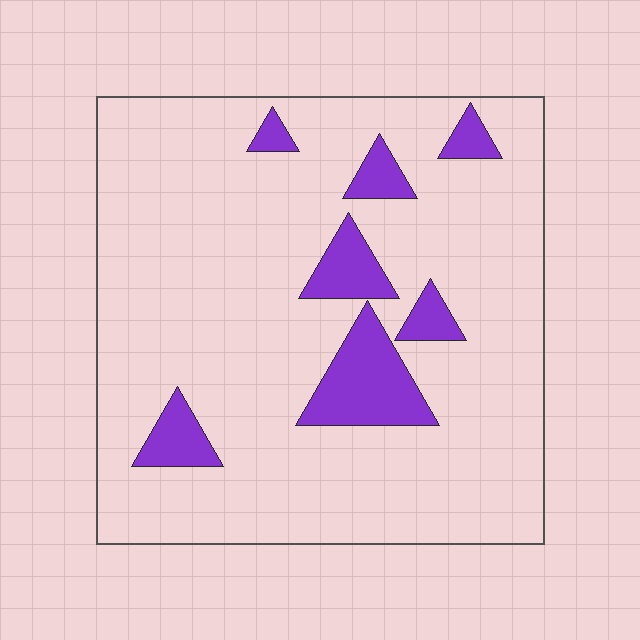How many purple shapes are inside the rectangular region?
7.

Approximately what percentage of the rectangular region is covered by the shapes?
Approximately 15%.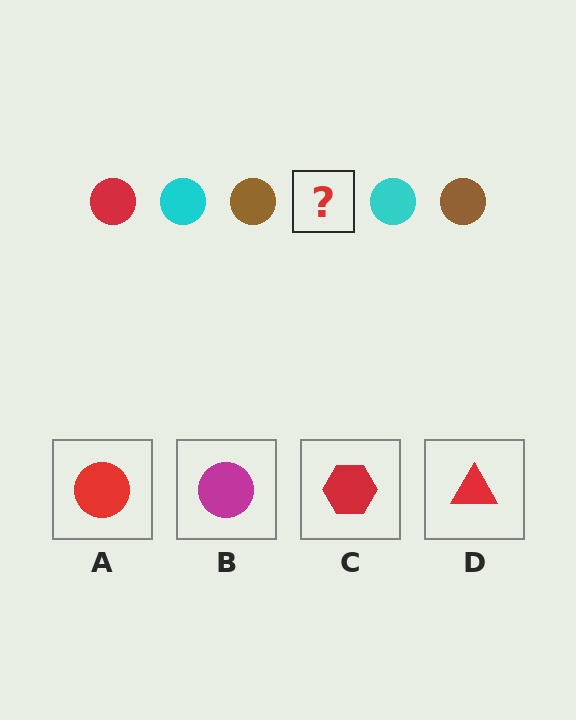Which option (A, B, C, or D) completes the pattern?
A.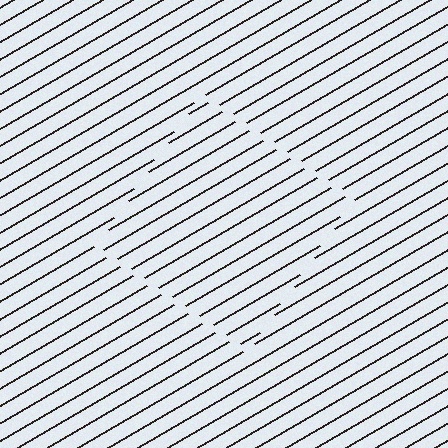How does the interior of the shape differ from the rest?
The interior of the shape contains the same grating, shifted by half a period — the contour is defined by the phase discontinuity where line-ends from the inner and outer gratings abut.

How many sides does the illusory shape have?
4 sides — the line-ends trace a square.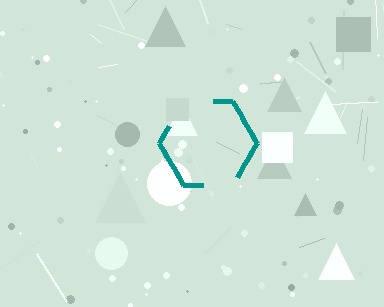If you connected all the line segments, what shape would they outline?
They would outline a hexagon.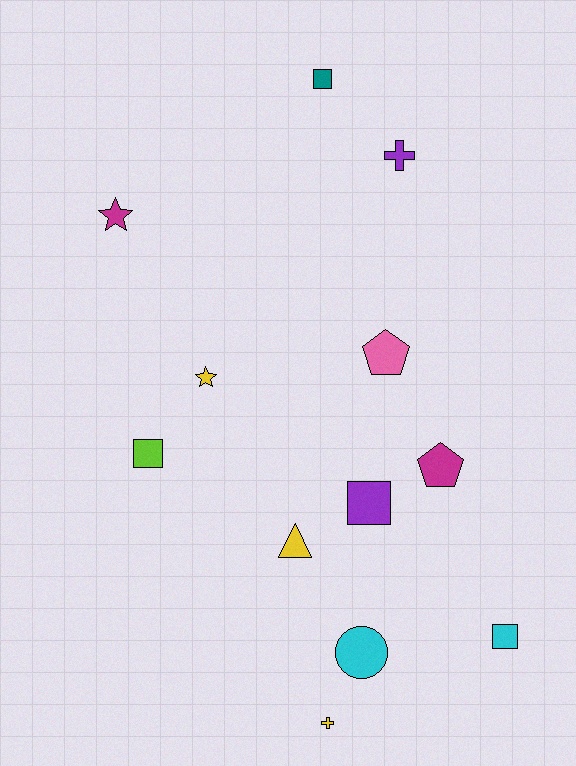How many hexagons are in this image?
There are no hexagons.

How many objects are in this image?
There are 12 objects.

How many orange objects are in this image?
There are no orange objects.